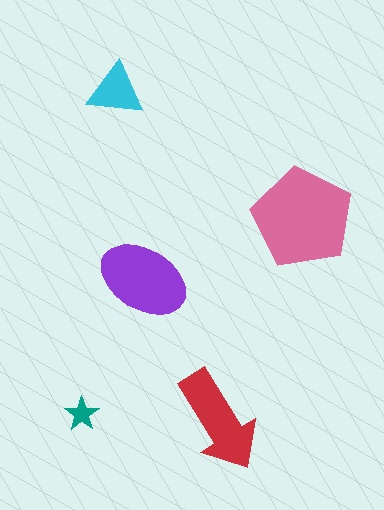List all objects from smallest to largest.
The teal star, the cyan triangle, the red arrow, the purple ellipse, the pink pentagon.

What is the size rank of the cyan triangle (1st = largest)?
4th.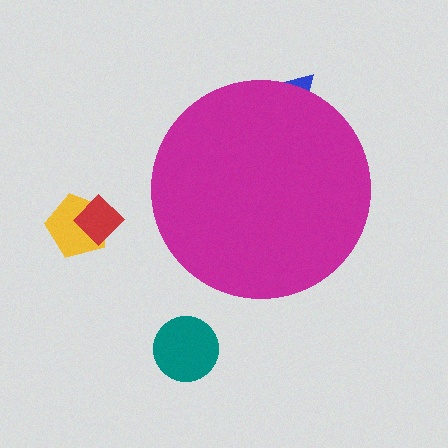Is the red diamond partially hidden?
No, the red diamond is fully visible.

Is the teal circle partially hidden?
No, the teal circle is fully visible.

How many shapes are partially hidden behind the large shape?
1 shape is partially hidden.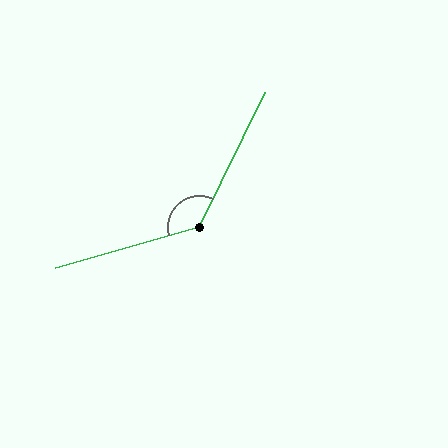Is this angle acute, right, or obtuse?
It is obtuse.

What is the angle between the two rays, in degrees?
Approximately 132 degrees.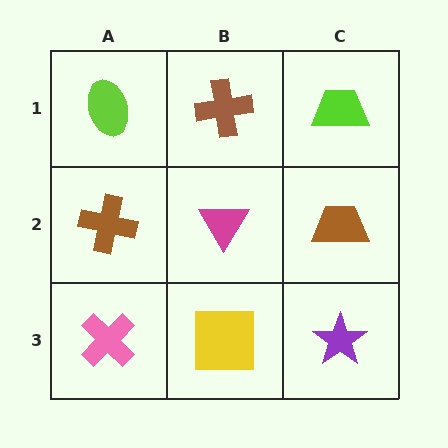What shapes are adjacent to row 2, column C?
A lime trapezoid (row 1, column C), a purple star (row 3, column C), a magenta triangle (row 2, column B).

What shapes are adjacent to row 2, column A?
A lime ellipse (row 1, column A), a pink cross (row 3, column A), a magenta triangle (row 2, column B).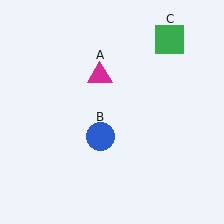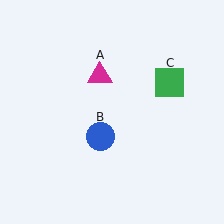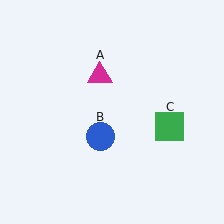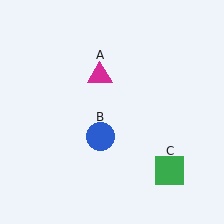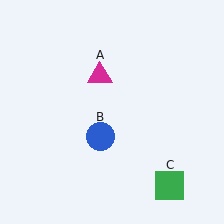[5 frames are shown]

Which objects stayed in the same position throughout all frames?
Magenta triangle (object A) and blue circle (object B) remained stationary.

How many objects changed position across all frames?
1 object changed position: green square (object C).